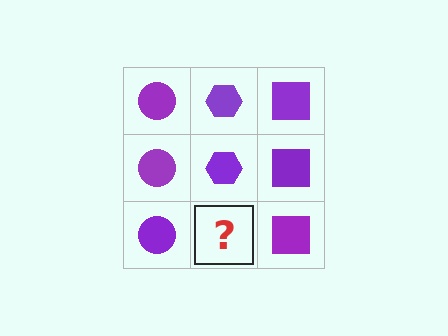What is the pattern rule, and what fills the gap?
The rule is that each column has a consistent shape. The gap should be filled with a purple hexagon.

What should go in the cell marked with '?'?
The missing cell should contain a purple hexagon.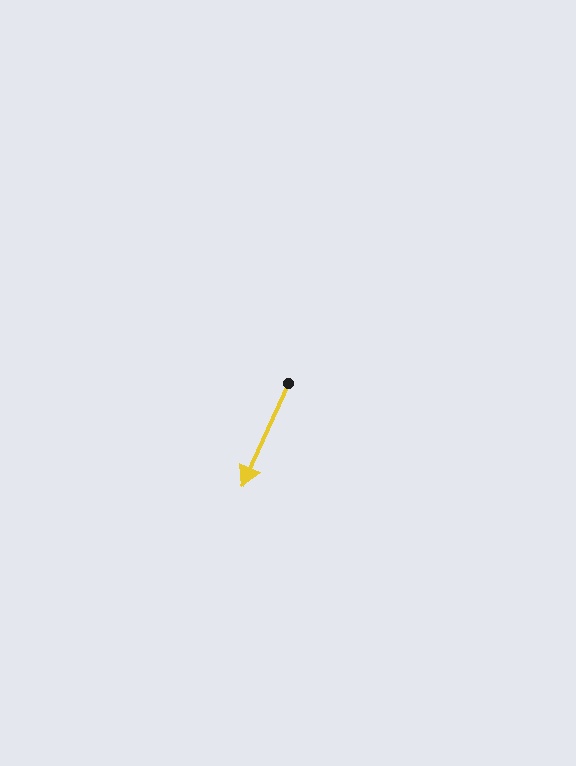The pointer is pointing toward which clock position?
Roughly 7 o'clock.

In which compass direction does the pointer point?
Southwest.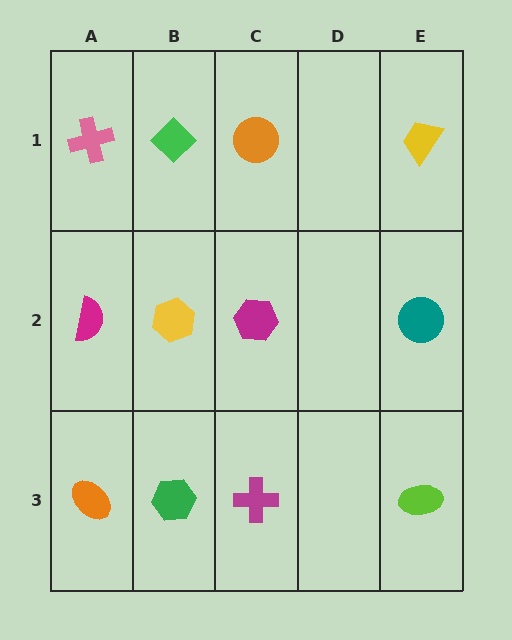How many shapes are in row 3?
4 shapes.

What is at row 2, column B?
A yellow hexagon.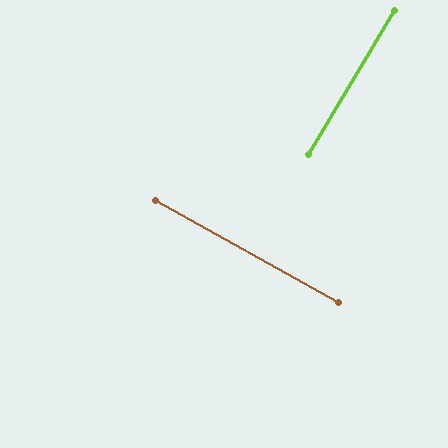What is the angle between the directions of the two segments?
Approximately 88 degrees.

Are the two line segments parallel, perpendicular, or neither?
Perpendicular — they meet at approximately 88°.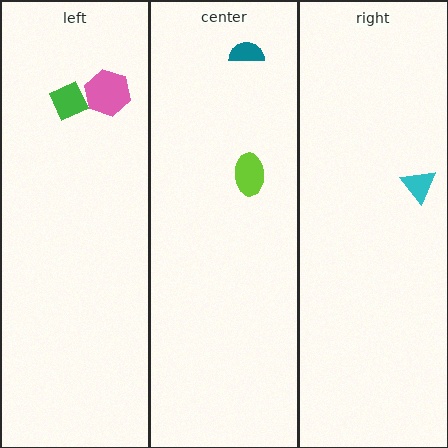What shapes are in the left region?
The pink hexagon, the green diamond.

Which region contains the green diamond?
The left region.